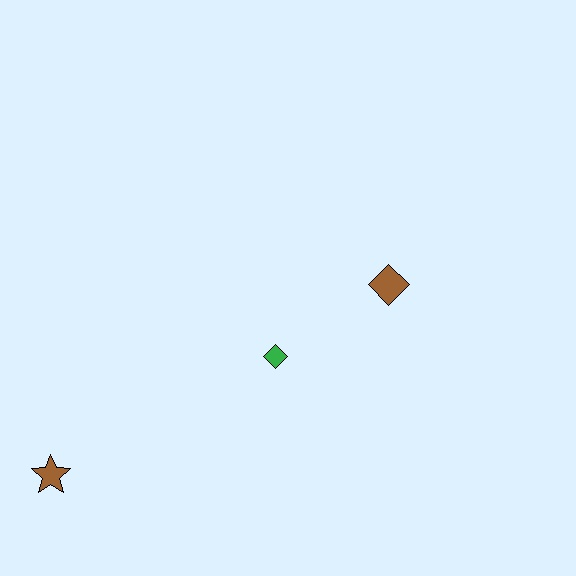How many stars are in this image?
There is 1 star.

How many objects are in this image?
There are 3 objects.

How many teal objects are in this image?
There are no teal objects.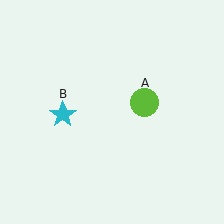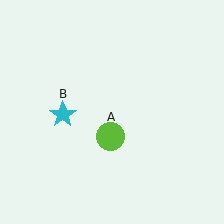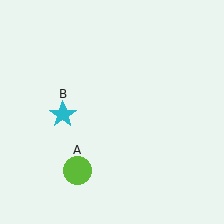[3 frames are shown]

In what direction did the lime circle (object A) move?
The lime circle (object A) moved down and to the left.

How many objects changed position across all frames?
1 object changed position: lime circle (object A).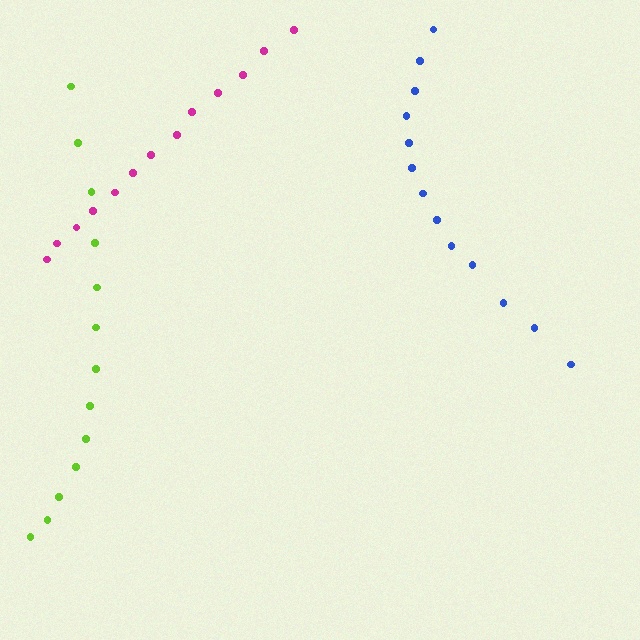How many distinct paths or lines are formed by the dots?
There are 3 distinct paths.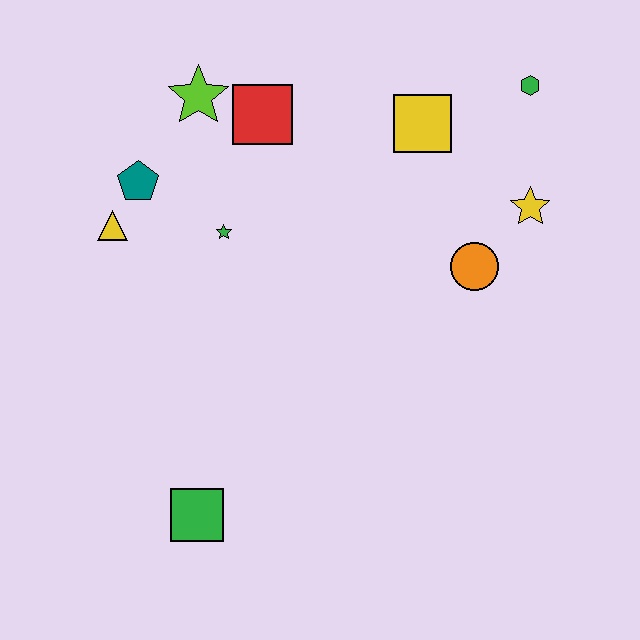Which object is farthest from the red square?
The green square is farthest from the red square.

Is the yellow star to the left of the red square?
No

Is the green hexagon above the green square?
Yes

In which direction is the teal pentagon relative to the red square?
The teal pentagon is to the left of the red square.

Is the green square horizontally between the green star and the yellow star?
No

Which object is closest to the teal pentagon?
The yellow triangle is closest to the teal pentagon.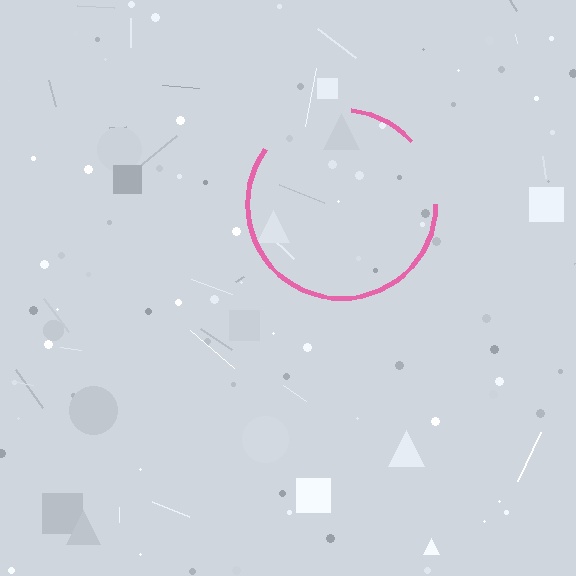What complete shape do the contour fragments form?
The contour fragments form a circle.